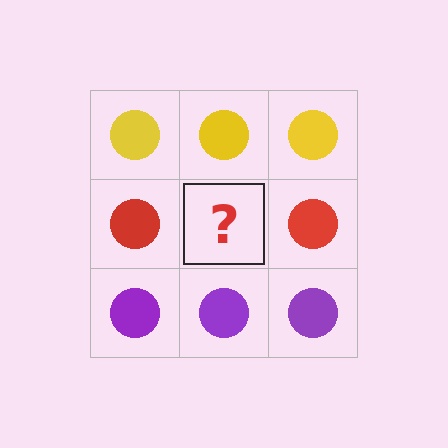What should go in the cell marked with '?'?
The missing cell should contain a red circle.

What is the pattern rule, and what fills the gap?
The rule is that each row has a consistent color. The gap should be filled with a red circle.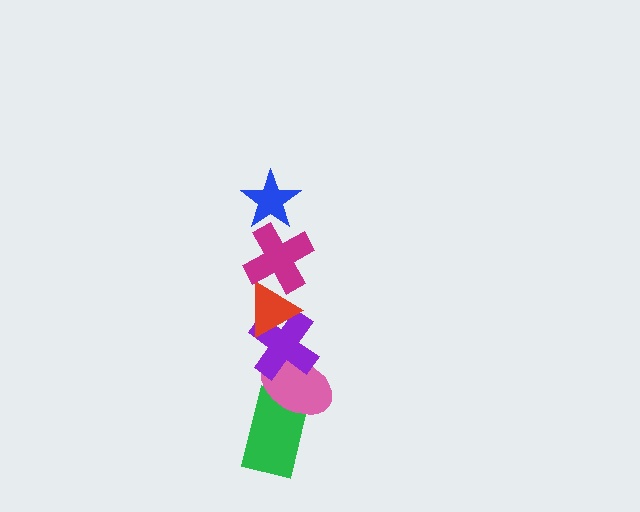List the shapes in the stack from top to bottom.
From top to bottom: the blue star, the magenta cross, the red triangle, the purple cross, the pink ellipse, the green rectangle.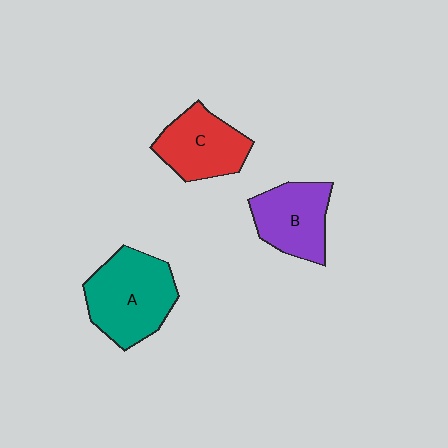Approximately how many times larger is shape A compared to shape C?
Approximately 1.3 times.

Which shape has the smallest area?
Shape B (purple).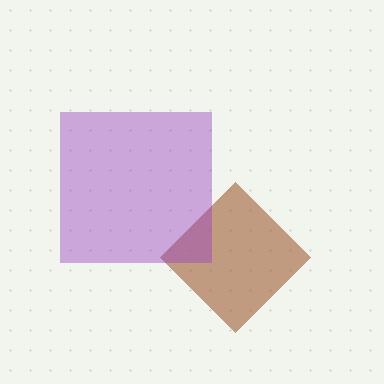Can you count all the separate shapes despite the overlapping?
Yes, there are 2 separate shapes.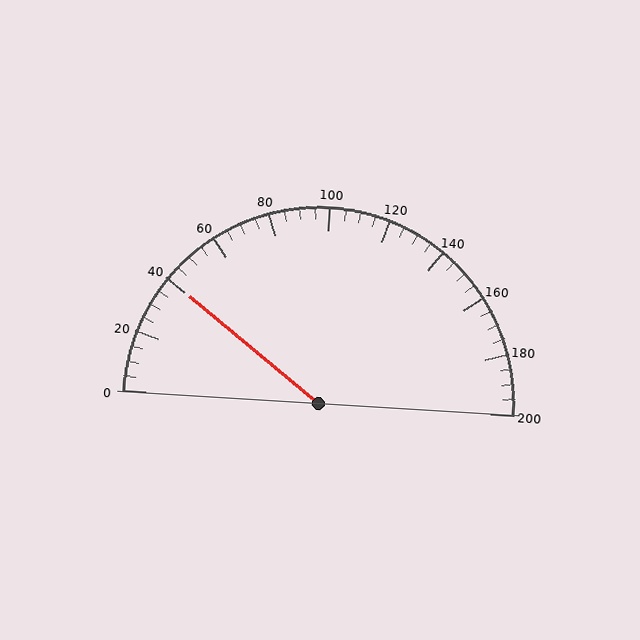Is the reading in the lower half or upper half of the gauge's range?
The reading is in the lower half of the range (0 to 200).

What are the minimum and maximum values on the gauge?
The gauge ranges from 0 to 200.